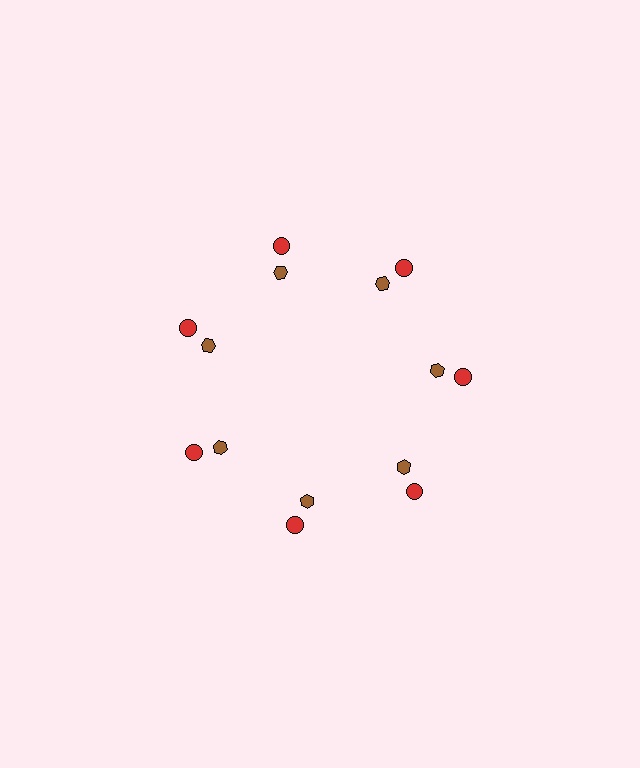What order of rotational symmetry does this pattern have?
This pattern has 7-fold rotational symmetry.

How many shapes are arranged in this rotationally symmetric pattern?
There are 14 shapes, arranged in 7 groups of 2.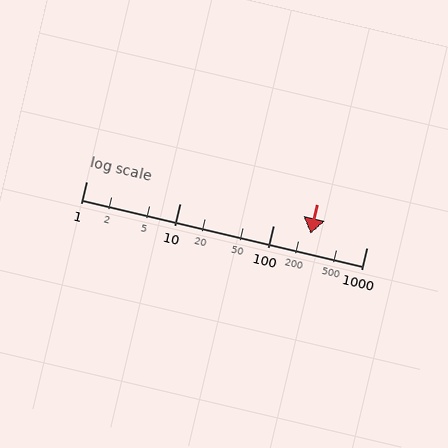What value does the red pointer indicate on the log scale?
The pointer indicates approximately 250.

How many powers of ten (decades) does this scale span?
The scale spans 3 decades, from 1 to 1000.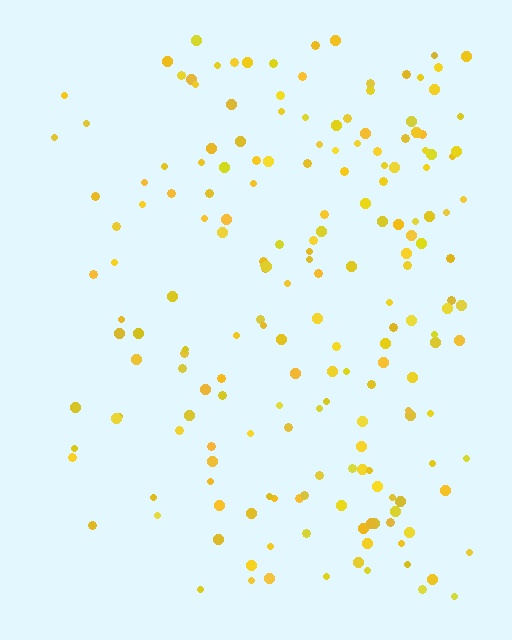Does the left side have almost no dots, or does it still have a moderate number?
Still a moderate number, just noticeably fewer than the right.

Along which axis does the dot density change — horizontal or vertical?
Horizontal.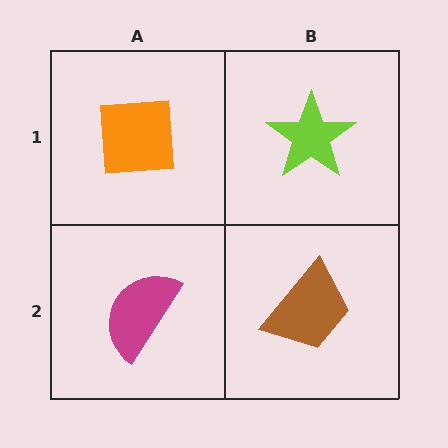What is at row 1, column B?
A lime star.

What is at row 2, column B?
A brown trapezoid.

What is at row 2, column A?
A magenta semicircle.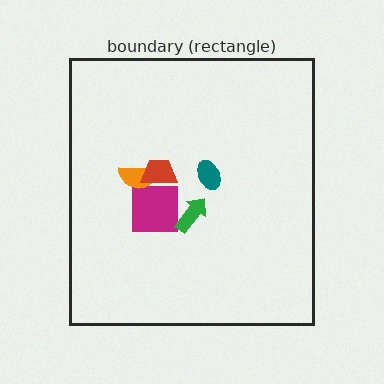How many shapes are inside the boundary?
5 inside, 0 outside.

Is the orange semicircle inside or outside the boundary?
Inside.